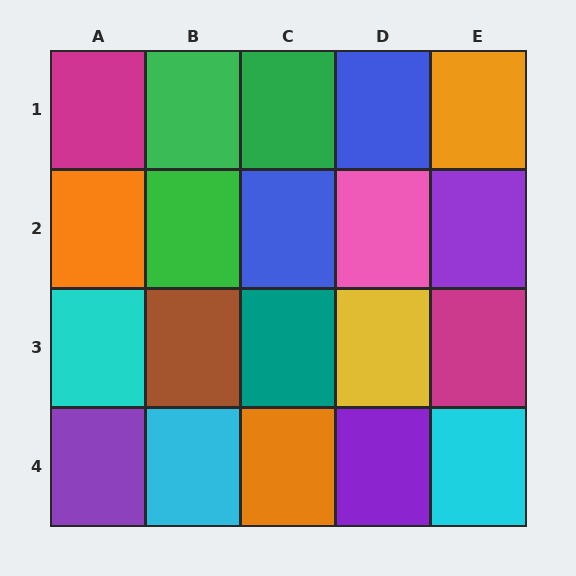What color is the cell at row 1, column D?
Blue.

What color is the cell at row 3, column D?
Yellow.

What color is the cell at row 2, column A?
Orange.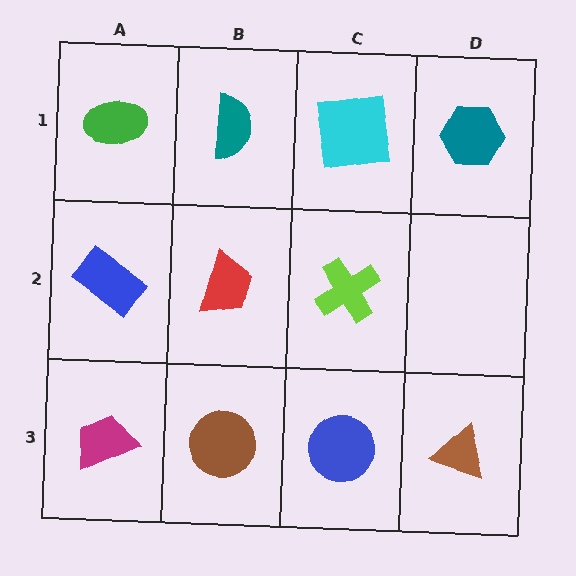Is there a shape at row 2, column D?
No, that cell is empty.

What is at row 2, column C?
A lime cross.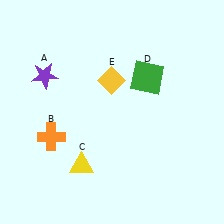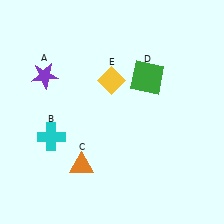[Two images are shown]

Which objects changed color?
B changed from orange to cyan. C changed from yellow to orange.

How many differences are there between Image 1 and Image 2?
There are 2 differences between the two images.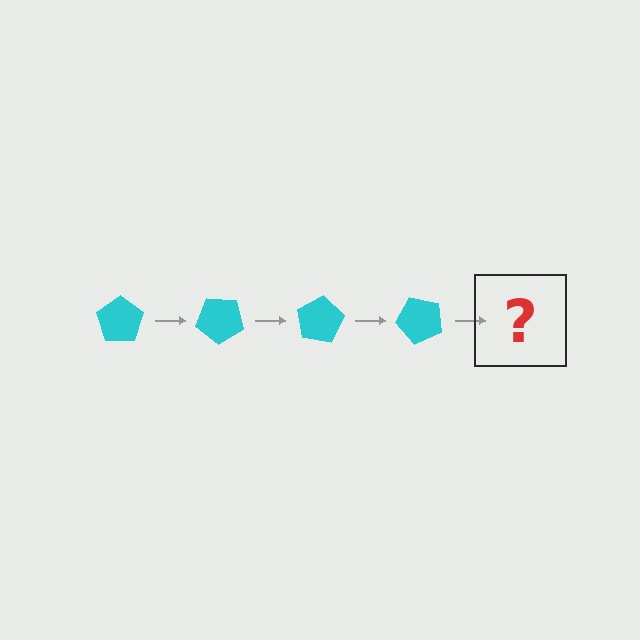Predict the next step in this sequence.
The next step is a cyan pentagon rotated 160 degrees.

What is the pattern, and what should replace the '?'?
The pattern is that the pentagon rotates 40 degrees each step. The '?' should be a cyan pentagon rotated 160 degrees.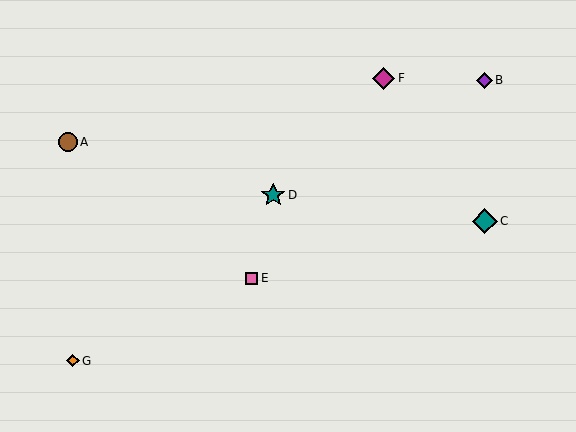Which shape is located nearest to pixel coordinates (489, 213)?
The teal diamond (labeled C) at (485, 221) is nearest to that location.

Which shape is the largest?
The teal diamond (labeled C) is the largest.